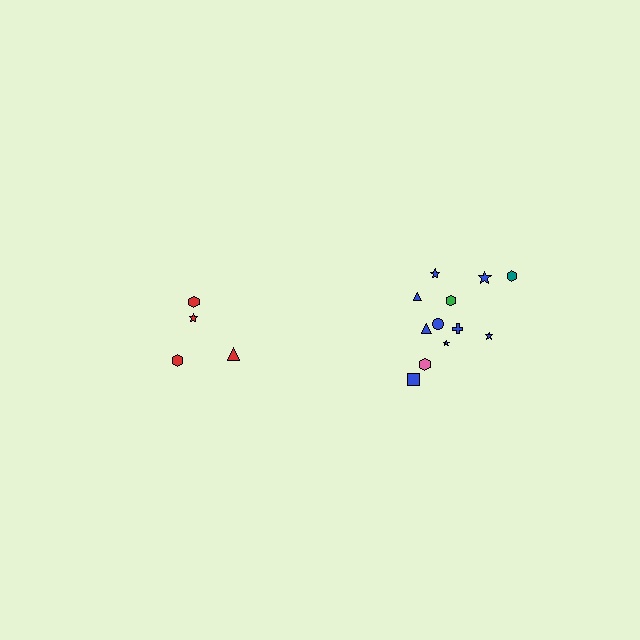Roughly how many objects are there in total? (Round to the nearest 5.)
Roughly 15 objects in total.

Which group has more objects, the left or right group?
The right group.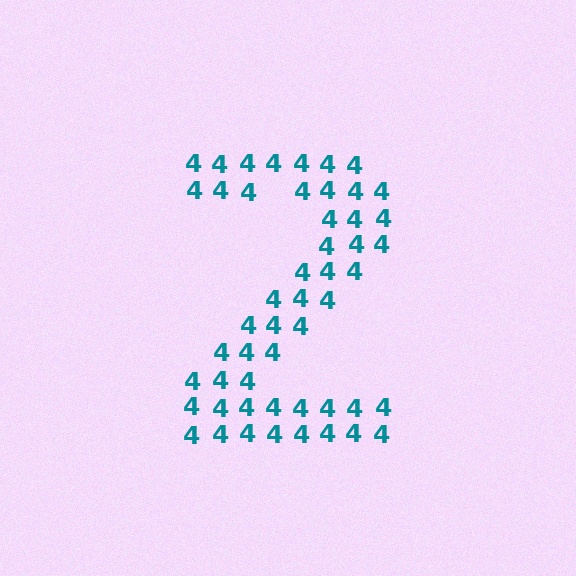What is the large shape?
The large shape is the digit 2.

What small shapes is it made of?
It is made of small digit 4's.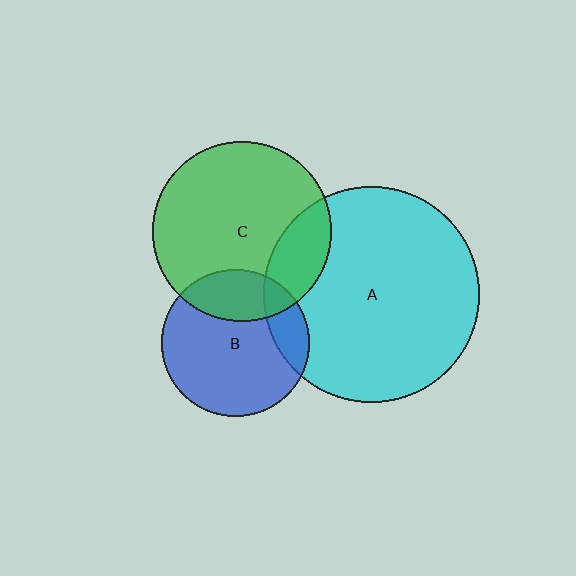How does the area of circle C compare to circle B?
Approximately 1.5 times.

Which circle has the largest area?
Circle A (cyan).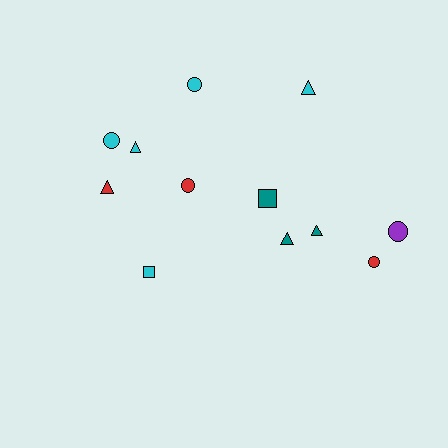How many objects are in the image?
There are 12 objects.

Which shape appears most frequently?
Circle, with 5 objects.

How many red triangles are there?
There is 1 red triangle.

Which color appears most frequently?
Cyan, with 5 objects.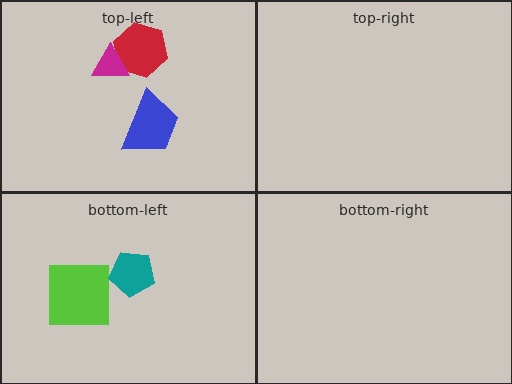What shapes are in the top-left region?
The red hexagon, the magenta triangle, the blue trapezoid.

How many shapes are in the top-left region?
3.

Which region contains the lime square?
The bottom-left region.